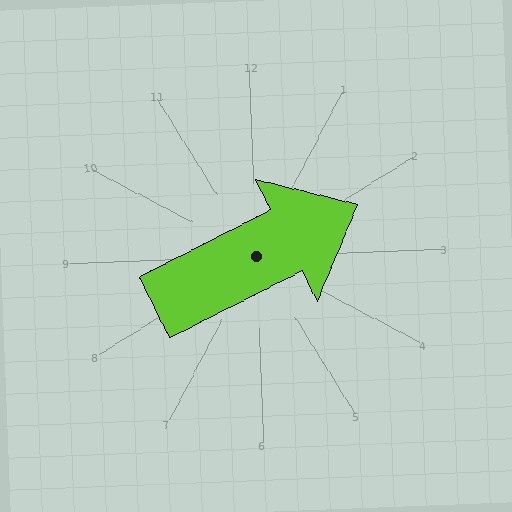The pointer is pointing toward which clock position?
Roughly 2 o'clock.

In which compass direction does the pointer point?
Northeast.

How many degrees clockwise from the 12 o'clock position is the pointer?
Approximately 65 degrees.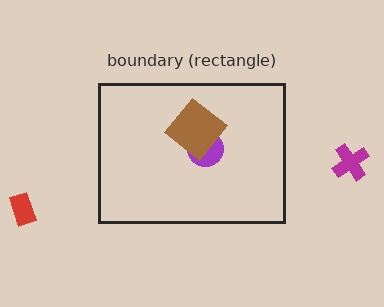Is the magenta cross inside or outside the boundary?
Outside.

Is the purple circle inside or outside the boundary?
Inside.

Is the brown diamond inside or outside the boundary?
Inside.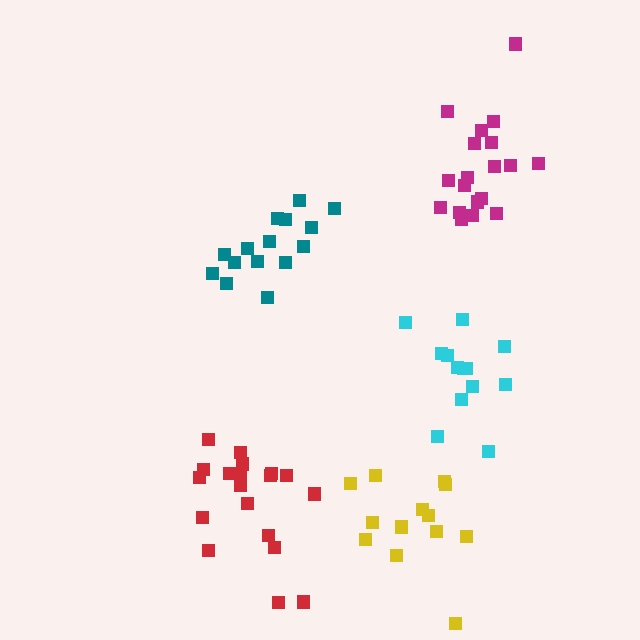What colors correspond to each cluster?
The clusters are colored: teal, magenta, yellow, cyan, red.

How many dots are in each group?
Group 1: 15 dots, Group 2: 19 dots, Group 3: 13 dots, Group 4: 13 dots, Group 5: 19 dots (79 total).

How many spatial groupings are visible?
There are 5 spatial groupings.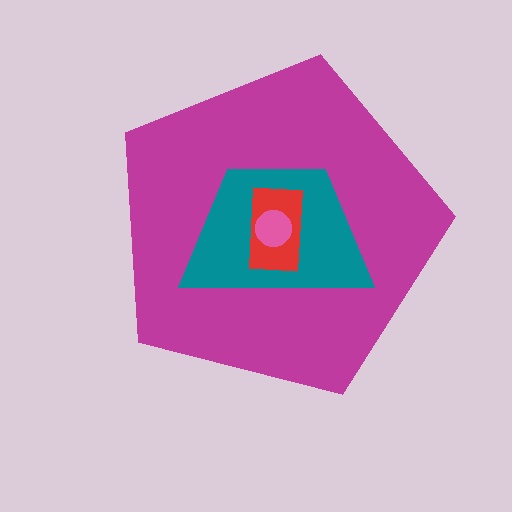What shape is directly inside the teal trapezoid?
The red rectangle.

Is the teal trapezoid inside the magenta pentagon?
Yes.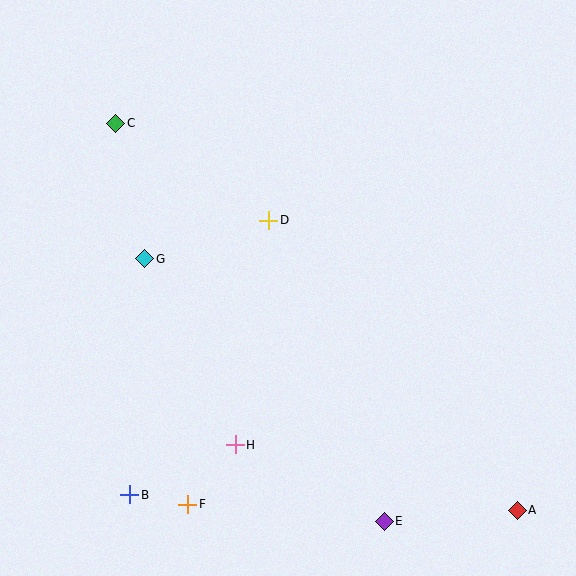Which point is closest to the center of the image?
Point D at (269, 220) is closest to the center.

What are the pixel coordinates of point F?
Point F is at (188, 504).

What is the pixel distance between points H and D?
The distance between H and D is 227 pixels.